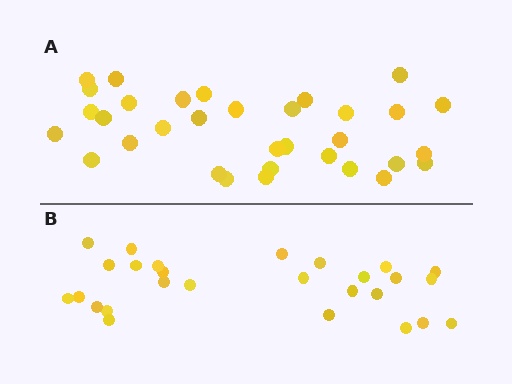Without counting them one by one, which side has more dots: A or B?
Region A (the top region) has more dots.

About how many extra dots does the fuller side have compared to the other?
Region A has about 6 more dots than region B.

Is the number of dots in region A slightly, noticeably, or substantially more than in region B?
Region A has only slightly more — the two regions are fairly close. The ratio is roughly 1.2 to 1.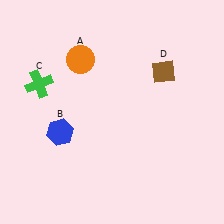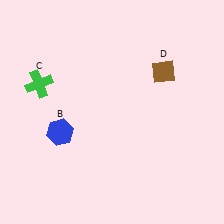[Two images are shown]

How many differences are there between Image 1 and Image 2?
There is 1 difference between the two images.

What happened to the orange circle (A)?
The orange circle (A) was removed in Image 2. It was in the top-left area of Image 1.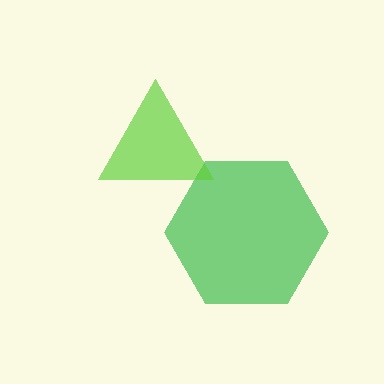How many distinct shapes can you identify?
There are 2 distinct shapes: a green hexagon, a lime triangle.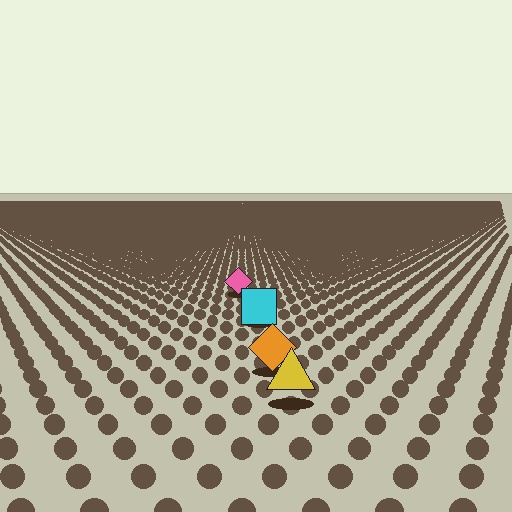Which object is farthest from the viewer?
The pink diamond is farthest from the viewer. It appears smaller and the ground texture around it is denser.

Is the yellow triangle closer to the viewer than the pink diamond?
Yes. The yellow triangle is closer — you can tell from the texture gradient: the ground texture is coarser near it.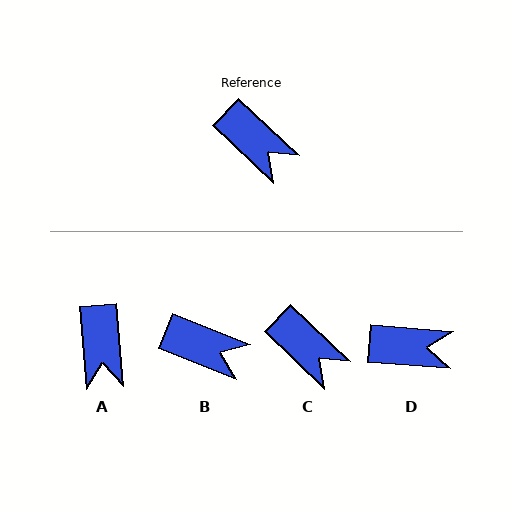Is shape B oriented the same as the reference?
No, it is off by about 22 degrees.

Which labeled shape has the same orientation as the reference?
C.